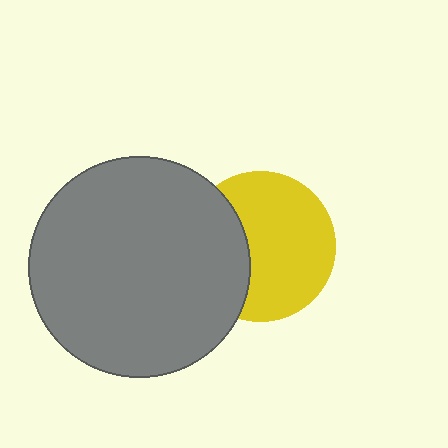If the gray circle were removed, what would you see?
You would see the complete yellow circle.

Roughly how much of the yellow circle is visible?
Most of it is visible (roughly 66%).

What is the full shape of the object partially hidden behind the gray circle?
The partially hidden object is a yellow circle.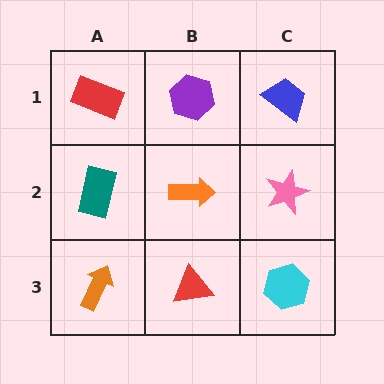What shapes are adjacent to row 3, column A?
A teal rectangle (row 2, column A), a red triangle (row 3, column B).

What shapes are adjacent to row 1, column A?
A teal rectangle (row 2, column A), a purple hexagon (row 1, column B).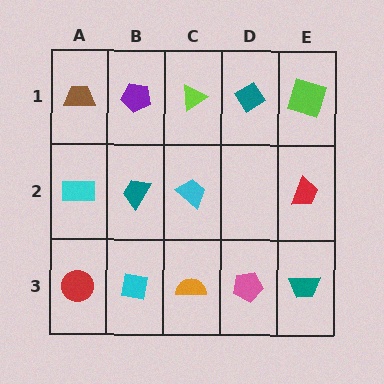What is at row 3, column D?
A pink pentagon.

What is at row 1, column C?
A lime triangle.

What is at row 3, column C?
An orange semicircle.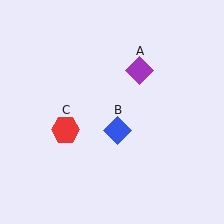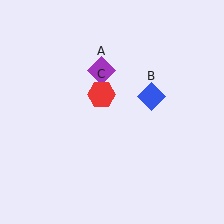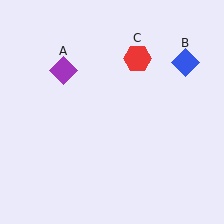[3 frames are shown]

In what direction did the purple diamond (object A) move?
The purple diamond (object A) moved left.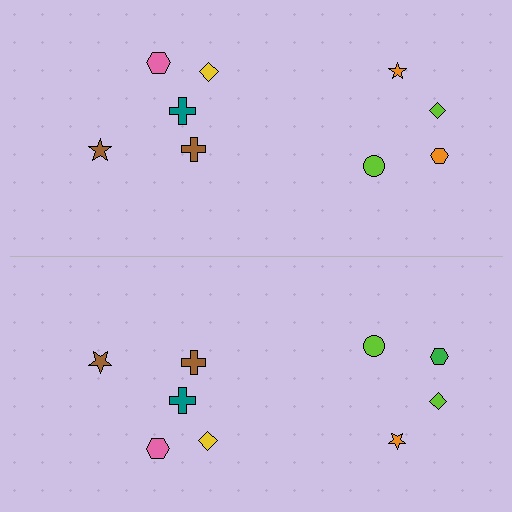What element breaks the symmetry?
The green hexagon on the bottom side breaks the symmetry — its mirror counterpart is orange.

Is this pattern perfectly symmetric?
No, the pattern is not perfectly symmetric. The green hexagon on the bottom side breaks the symmetry — its mirror counterpart is orange.